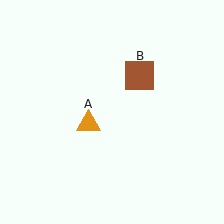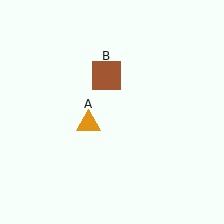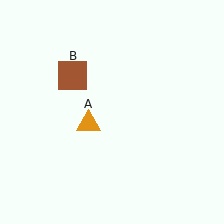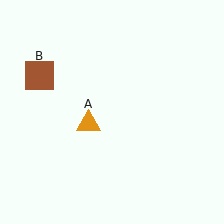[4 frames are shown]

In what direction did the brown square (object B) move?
The brown square (object B) moved left.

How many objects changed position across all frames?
1 object changed position: brown square (object B).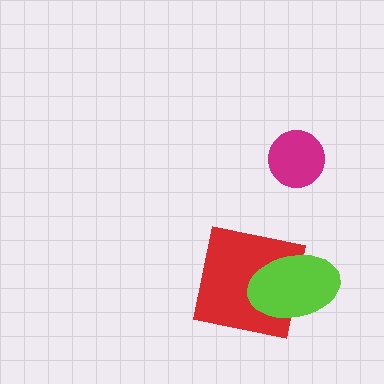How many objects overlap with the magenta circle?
0 objects overlap with the magenta circle.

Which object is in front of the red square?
The lime ellipse is in front of the red square.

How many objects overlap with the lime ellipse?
1 object overlaps with the lime ellipse.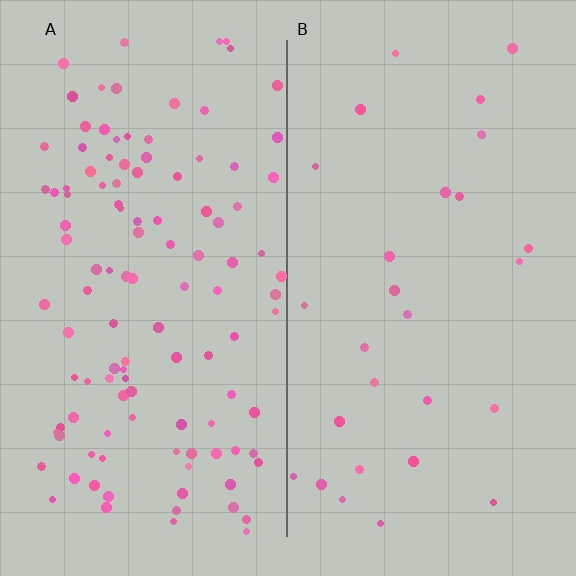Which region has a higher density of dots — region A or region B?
A (the left).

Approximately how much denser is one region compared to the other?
Approximately 4.0× — region A over region B.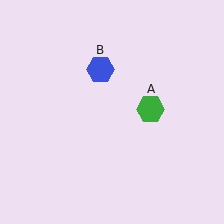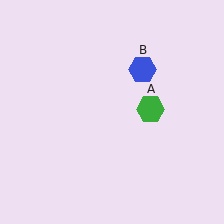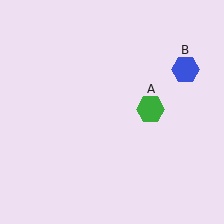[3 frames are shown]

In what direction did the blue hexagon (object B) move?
The blue hexagon (object B) moved right.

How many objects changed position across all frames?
1 object changed position: blue hexagon (object B).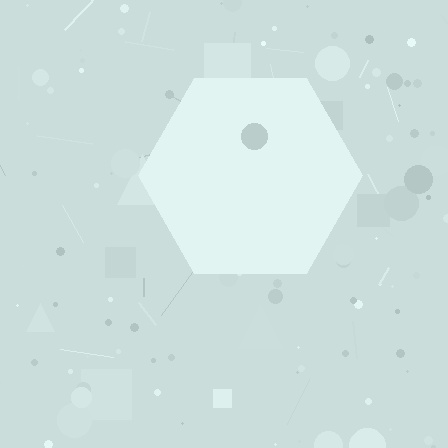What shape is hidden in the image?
A hexagon is hidden in the image.